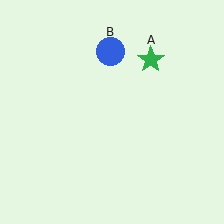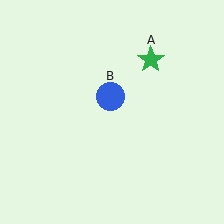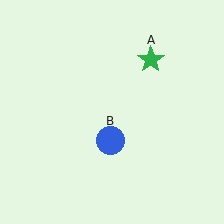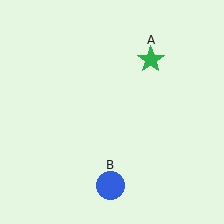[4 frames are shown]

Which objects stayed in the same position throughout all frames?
Green star (object A) remained stationary.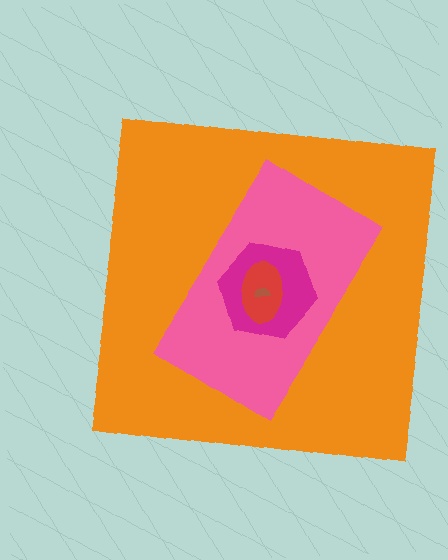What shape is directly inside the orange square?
The pink rectangle.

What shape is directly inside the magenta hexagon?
The red ellipse.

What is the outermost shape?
The orange square.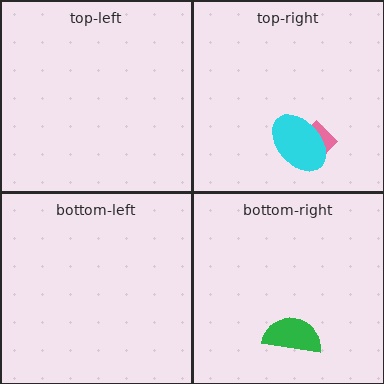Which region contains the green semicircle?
The bottom-right region.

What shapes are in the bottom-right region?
The green semicircle.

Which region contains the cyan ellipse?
The top-right region.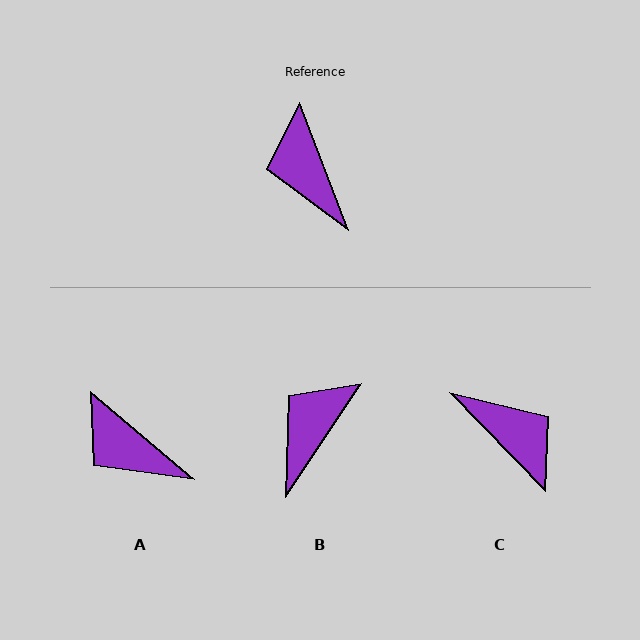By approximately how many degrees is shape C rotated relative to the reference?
Approximately 157 degrees clockwise.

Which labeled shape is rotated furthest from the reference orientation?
C, about 157 degrees away.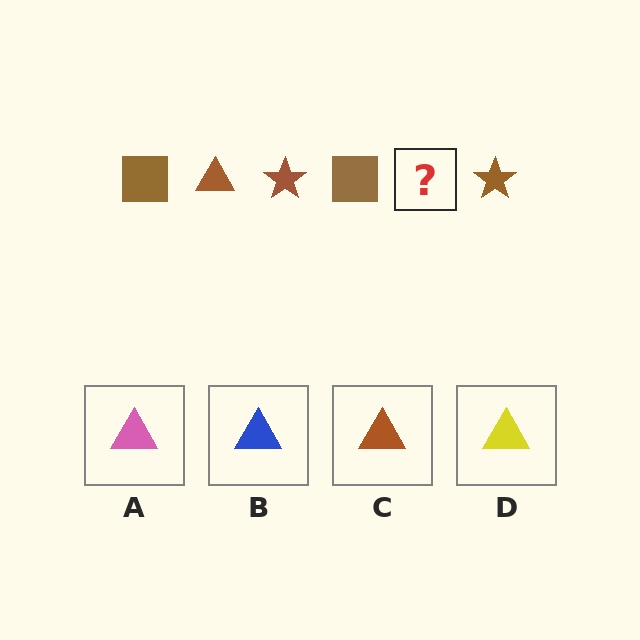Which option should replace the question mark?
Option C.